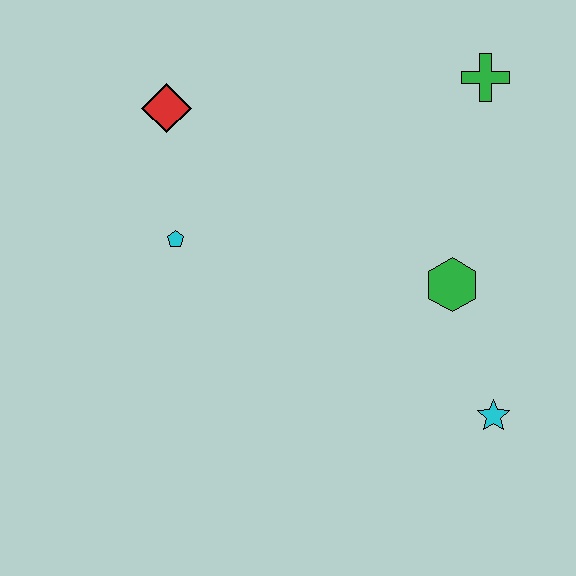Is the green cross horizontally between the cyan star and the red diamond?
Yes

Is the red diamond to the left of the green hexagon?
Yes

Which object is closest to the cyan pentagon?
The red diamond is closest to the cyan pentagon.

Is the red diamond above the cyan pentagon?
Yes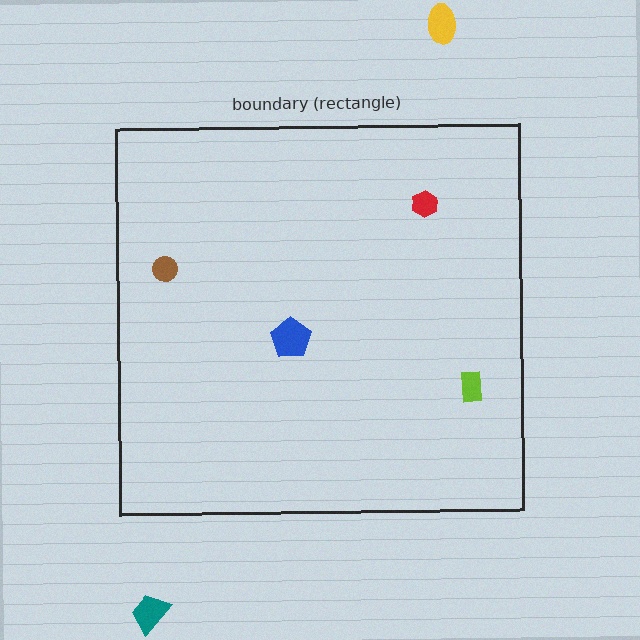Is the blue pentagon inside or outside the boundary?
Inside.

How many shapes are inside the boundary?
4 inside, 2 outside.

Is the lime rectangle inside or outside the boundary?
Inside.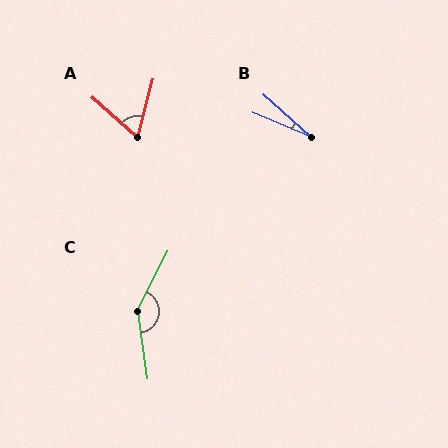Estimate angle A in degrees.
Approximately 64 degrees.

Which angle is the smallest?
B, at approximately 20 degrees.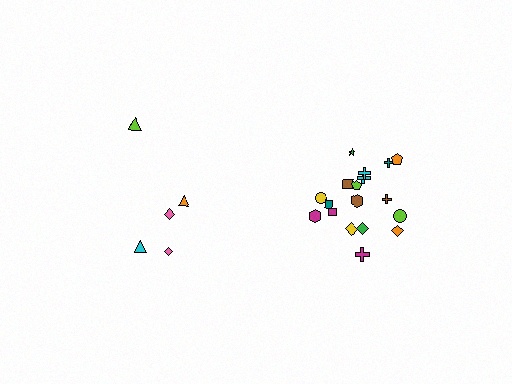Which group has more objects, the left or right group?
The right group.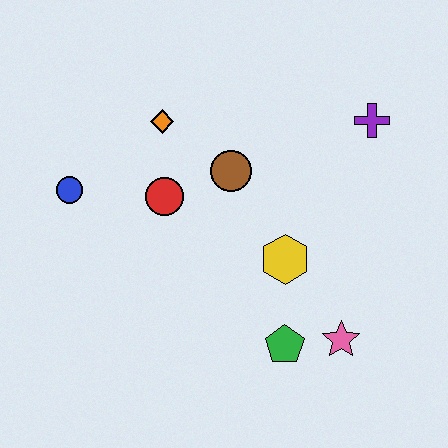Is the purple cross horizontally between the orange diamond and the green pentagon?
No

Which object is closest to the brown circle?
The red circle is closest to the brown circle.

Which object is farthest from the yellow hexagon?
The blue circle is farthest from the yellow hexagon.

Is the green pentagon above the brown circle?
No